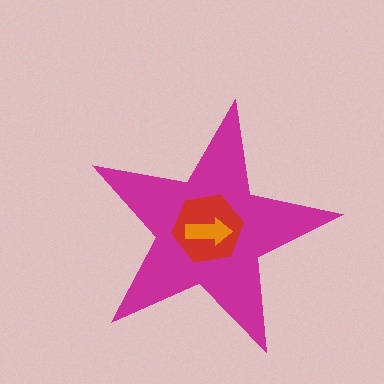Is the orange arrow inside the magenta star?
Yes.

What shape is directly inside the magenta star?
The red hexagon.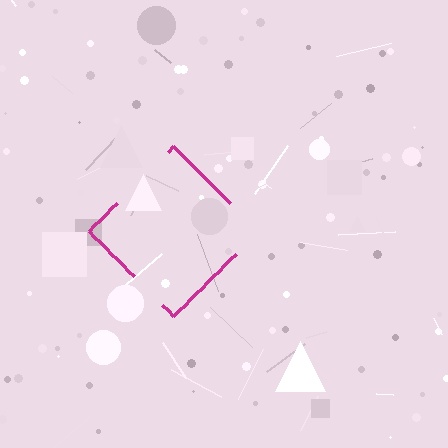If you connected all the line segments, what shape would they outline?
They would outline a diamond.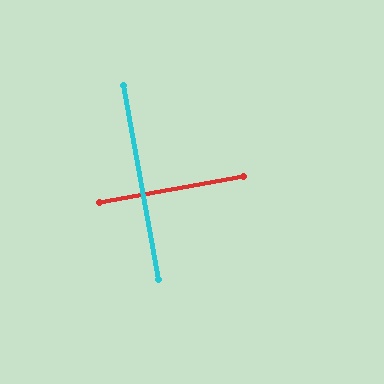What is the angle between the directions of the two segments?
Approximately 90 degrees.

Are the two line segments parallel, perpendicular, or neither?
Perpendicular — they meet at approximately 90°.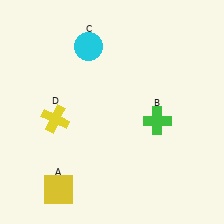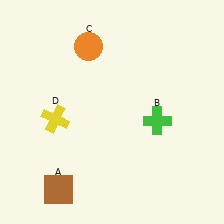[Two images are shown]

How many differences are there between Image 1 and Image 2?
There are 2 differences between the two images.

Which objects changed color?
A changed from yellow to brown. C changed from cyan to orange.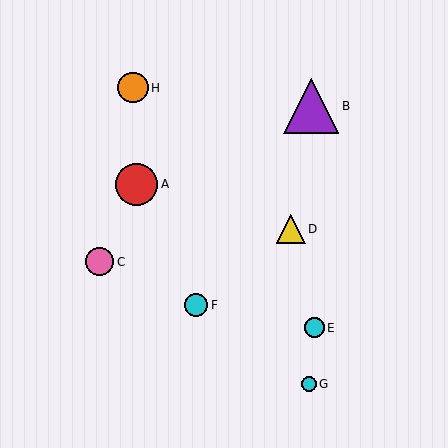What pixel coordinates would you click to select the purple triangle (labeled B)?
Click at (311, 106) to select the purple triangle B.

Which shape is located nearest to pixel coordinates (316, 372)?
The cyan circle (labeled G) at (309, 384) is nearest to that location.